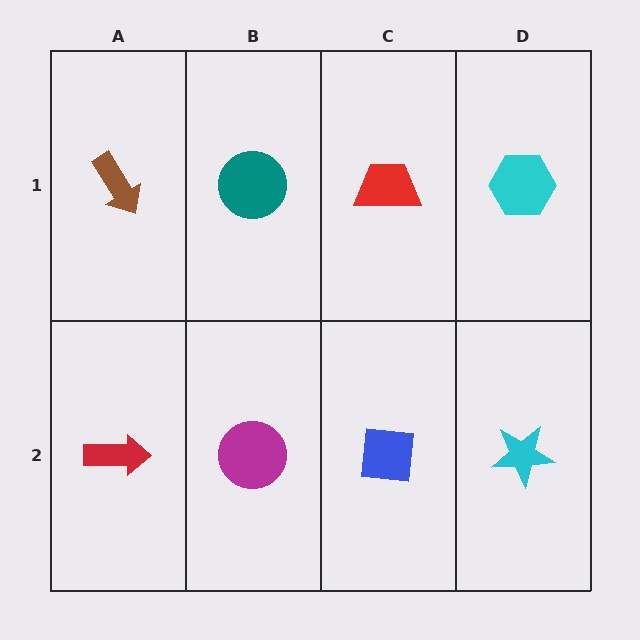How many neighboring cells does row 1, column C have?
3.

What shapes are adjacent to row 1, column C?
A blue square (row 2, column C), a teal circle (row 1, column B), a cyan hexagon (row 1, column D).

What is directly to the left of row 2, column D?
A blue square.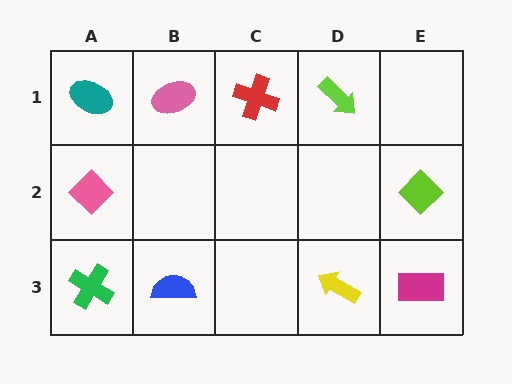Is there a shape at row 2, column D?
No, that cell is empty.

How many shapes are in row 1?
4 shapes.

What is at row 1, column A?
A teal ellipse.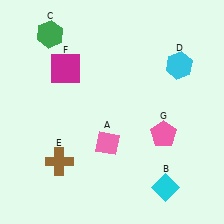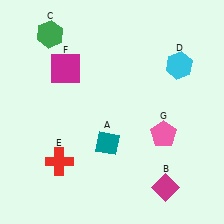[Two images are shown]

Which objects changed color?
A changed from pink to teal. B changed from cyan to magenta. E changed from brown to red.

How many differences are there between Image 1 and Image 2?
There are 3 differences between the two images.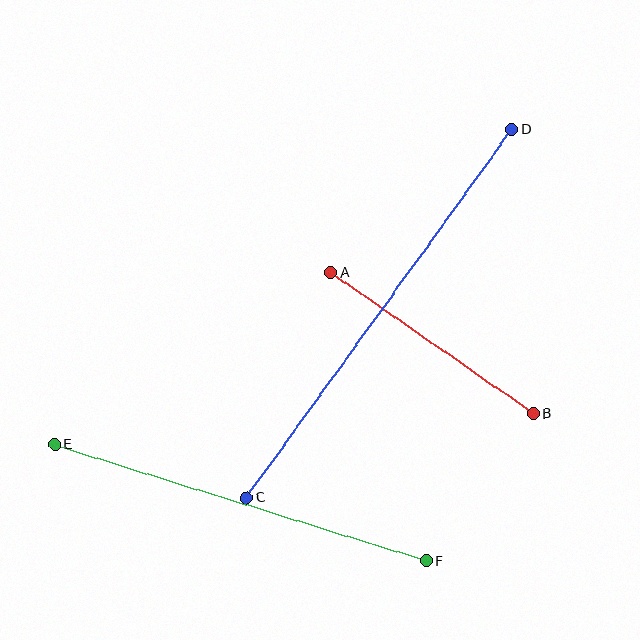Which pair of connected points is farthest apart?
Points C and D are farthest apart.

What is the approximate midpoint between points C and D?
The midpoint is at approximately (379, 313) pixels.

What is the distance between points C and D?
The distance is approximately 455 pixels.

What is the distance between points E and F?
The distance is approximately 389 pixels.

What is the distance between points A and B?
The distance is approximately 247 pixels.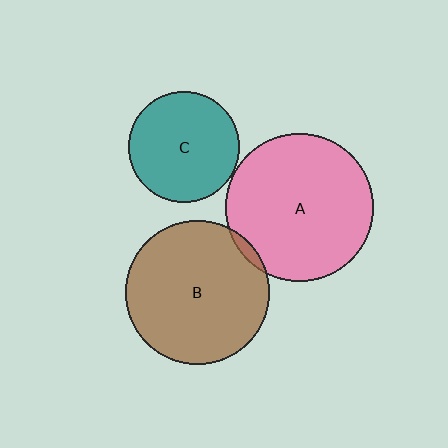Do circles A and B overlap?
Yes.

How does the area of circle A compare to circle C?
Approximately 1.8 times.